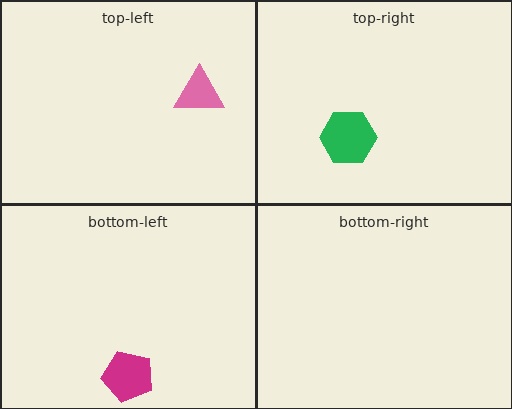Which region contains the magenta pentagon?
The bottom-left region.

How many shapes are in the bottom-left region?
1.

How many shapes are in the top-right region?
1.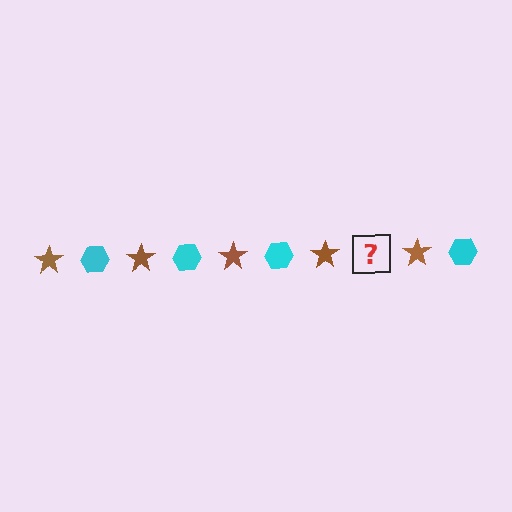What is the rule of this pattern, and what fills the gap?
The rule is that the pattern alternates between brown star and cyan hexagon. The gap should be filled with a cyan hexagon.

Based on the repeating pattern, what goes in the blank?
The blank should be a cyan hexagon.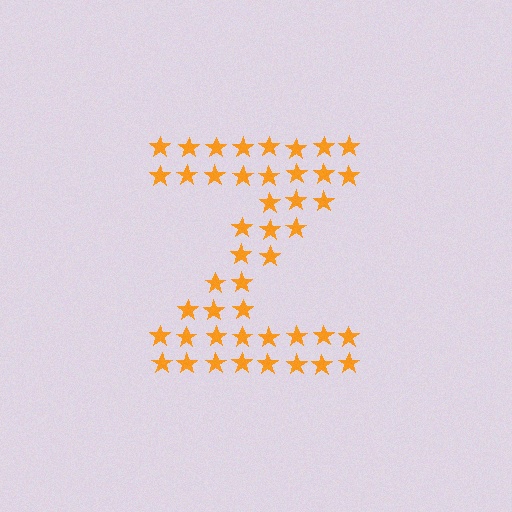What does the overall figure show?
The overall figure shows the letter Z.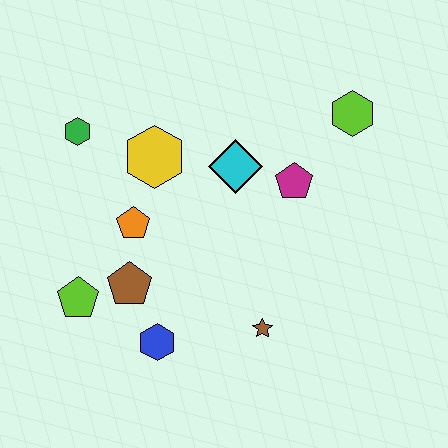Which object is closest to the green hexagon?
The yellow hexagon is closest to the green hexagon.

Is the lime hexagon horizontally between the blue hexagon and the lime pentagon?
No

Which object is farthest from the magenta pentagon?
The lime pentagon is farthest from the magenta pentagon.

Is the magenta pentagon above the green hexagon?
No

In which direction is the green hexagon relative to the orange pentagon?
The green hexagon is above the orange pentagon.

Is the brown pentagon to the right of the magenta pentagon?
No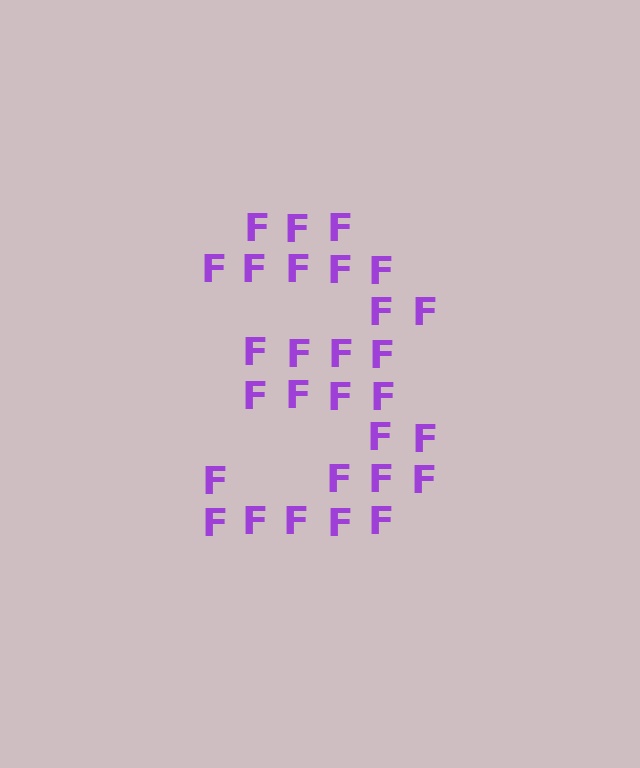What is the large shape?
The large shape is the digit 3.